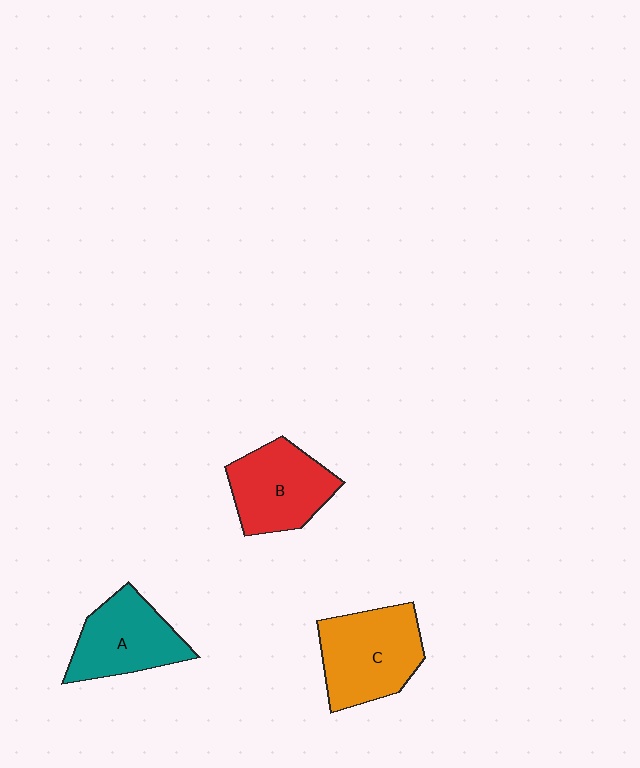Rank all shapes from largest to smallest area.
From largest to smallest: C (orange), B (red), A (teal).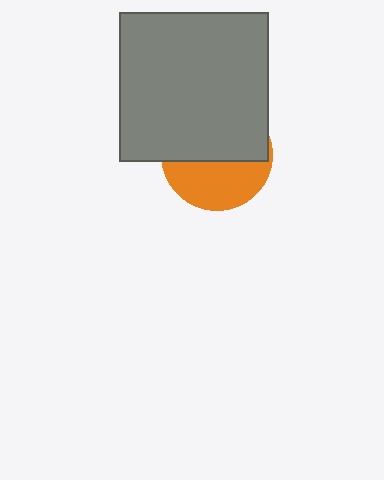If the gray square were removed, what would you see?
You would see the complete orange circle.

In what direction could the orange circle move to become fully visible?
The orange circle could move down. That would shift it out from behind the gray square entirely.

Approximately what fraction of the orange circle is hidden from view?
Roughly 57% of the orange circle is hidden behind the gray square.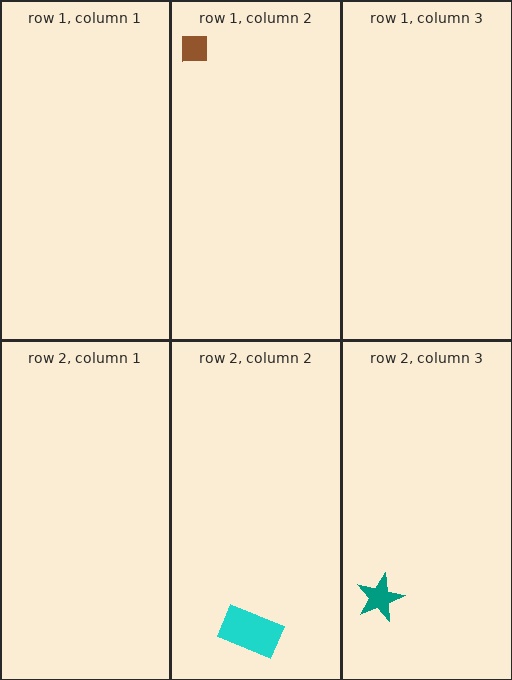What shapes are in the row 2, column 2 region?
The cyan rectangle.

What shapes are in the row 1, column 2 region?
The brown square.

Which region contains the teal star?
The row 2, column 3 region.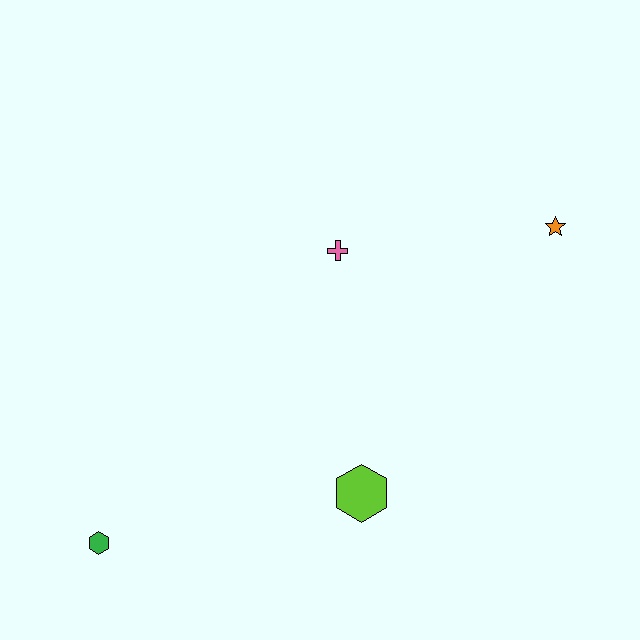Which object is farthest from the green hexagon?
The orange star is farthest from the green hexagon.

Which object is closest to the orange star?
The pink cross is closest to the orange star.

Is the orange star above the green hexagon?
Yes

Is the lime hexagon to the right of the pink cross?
Yes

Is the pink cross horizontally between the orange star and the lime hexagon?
No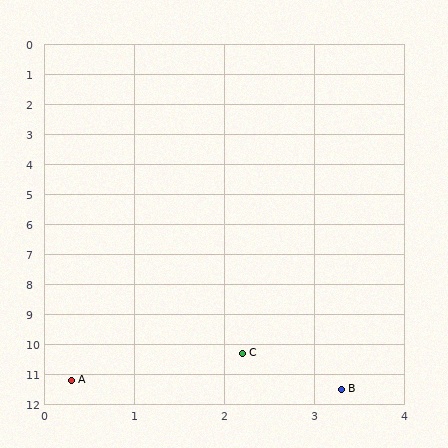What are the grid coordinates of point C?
Point C is at approximately (2.2, 10.3).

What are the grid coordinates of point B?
Point B is at approximately (3.3, 11.5).